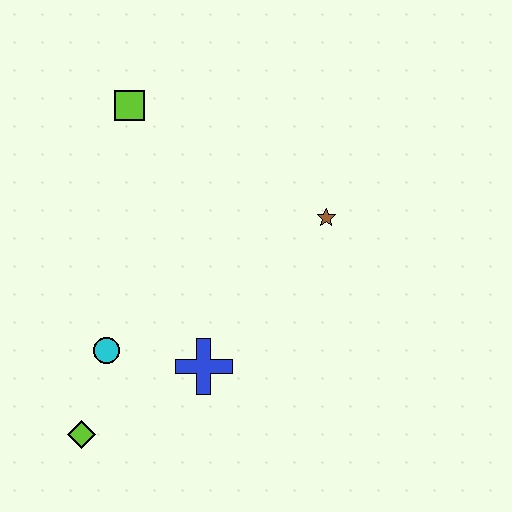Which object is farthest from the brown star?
The lime diamond is farthest from the brown star.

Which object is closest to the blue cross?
The cyan circle is closest to the blue cross.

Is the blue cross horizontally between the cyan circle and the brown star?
Yes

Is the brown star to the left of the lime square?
No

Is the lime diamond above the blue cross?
No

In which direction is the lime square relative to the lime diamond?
The lime square is above the lime diamond.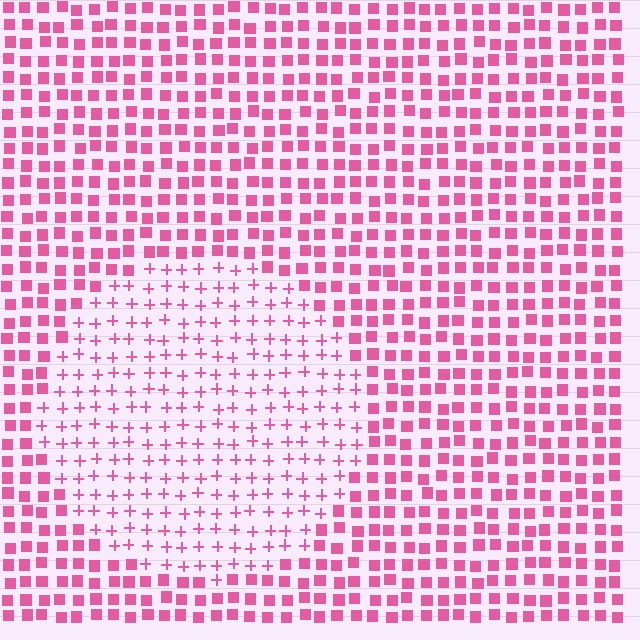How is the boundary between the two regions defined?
The boundary is defined by a change in element shape: plus signs inside vs. squares outside. All elements share the same color and spacing.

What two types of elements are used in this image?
The image uses plus signs inside the circle region and squares outside it.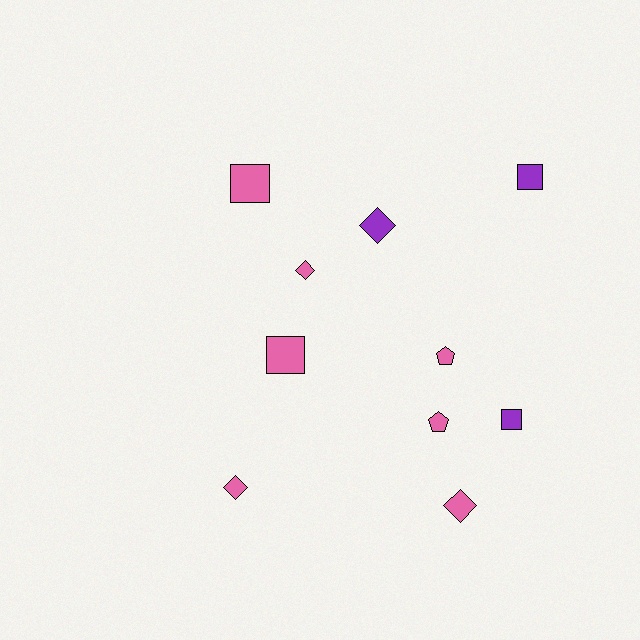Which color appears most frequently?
Pink, with 7 objects.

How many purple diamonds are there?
There is 1 purple diamond.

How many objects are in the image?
There are 10 objects.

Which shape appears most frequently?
Square, with 4 objects.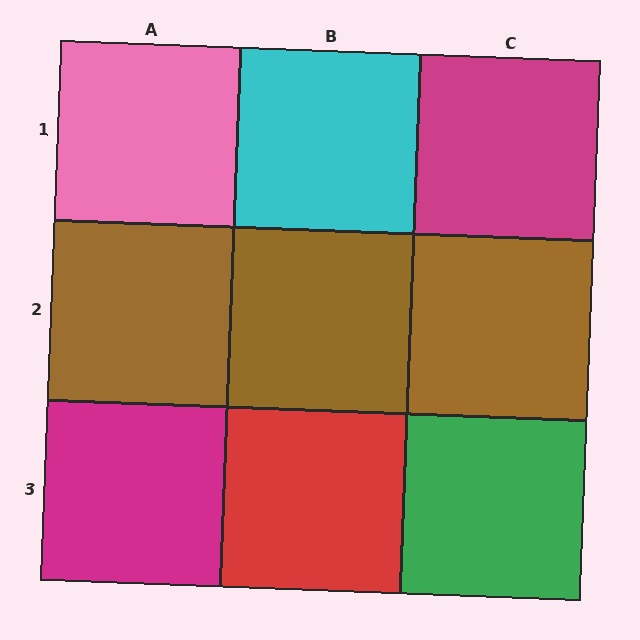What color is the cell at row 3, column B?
Red.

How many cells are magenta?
2 cells are magenta.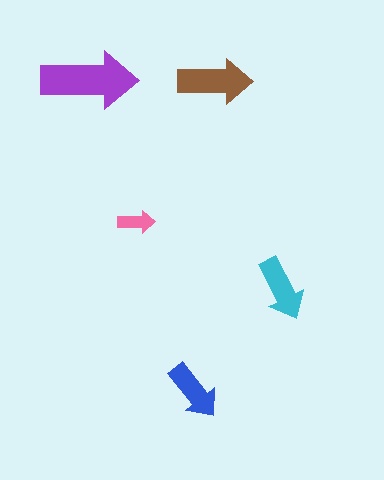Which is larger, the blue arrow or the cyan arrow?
The cyan one.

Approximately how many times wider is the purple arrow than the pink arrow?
About 2.5 times wider.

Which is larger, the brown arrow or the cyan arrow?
The brown one.